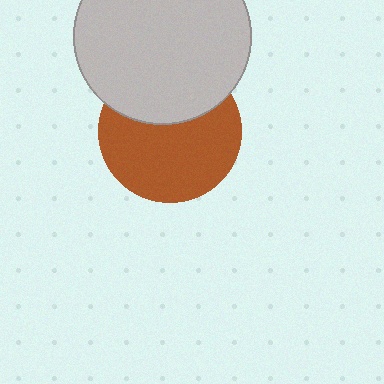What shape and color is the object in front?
The object in front is a light gray circle.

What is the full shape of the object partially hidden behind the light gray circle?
The partially hidden object is a brown circle.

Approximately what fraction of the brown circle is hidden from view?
Roughly 36% of the brown circle is hidden behind the light gray circle.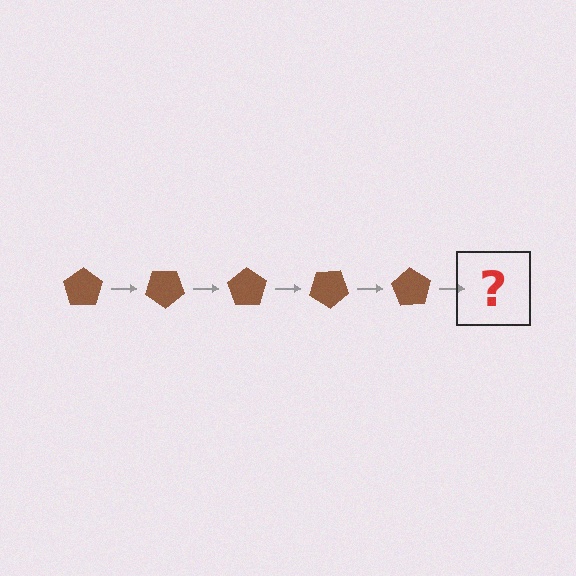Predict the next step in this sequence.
The next step is a brown pentagon rotated 175 degrees.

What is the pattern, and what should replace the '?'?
The pattern is that the pentagon rotates 35 degrees each step. The '?' should be a brown pentagon rotated 175 degrees.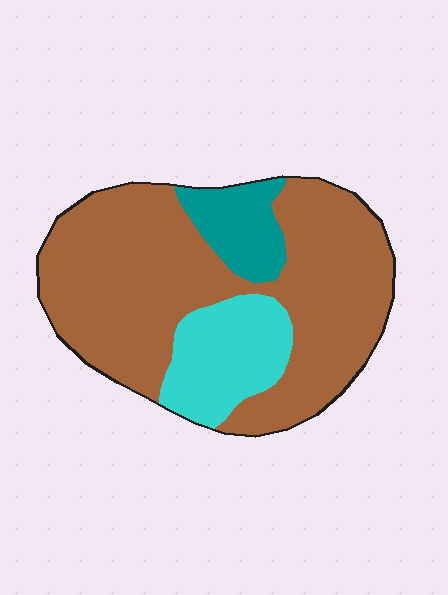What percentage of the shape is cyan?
Cyan takes up about one sixth (1/6) of the shape.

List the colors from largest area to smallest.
From largest to smallest: brown, cyan, teal.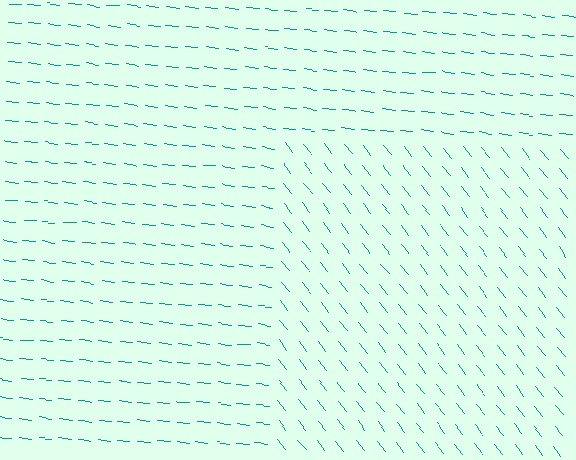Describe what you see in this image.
The image is filled with small teal line segments. A rectangle region in the image has lines oriented differently from the surrounding lines, creating a visible texture boundary.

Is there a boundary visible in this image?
Yes, there is a texture boundary formed by a change in line orientation.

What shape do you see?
I see a rectangle.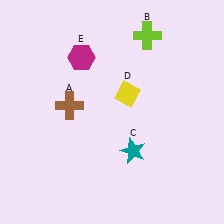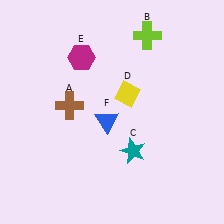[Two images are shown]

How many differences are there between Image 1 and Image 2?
There is 1 difference between the two images.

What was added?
A blue triangle (F) was added in Image 2.